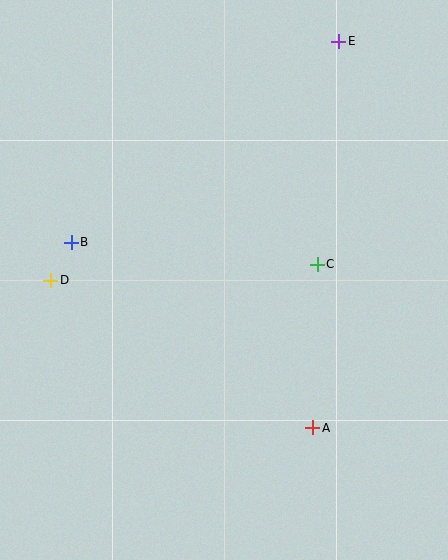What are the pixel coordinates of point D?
Point D is at (51, 280).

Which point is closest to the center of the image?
Point C at (317, 264) is closest to the center.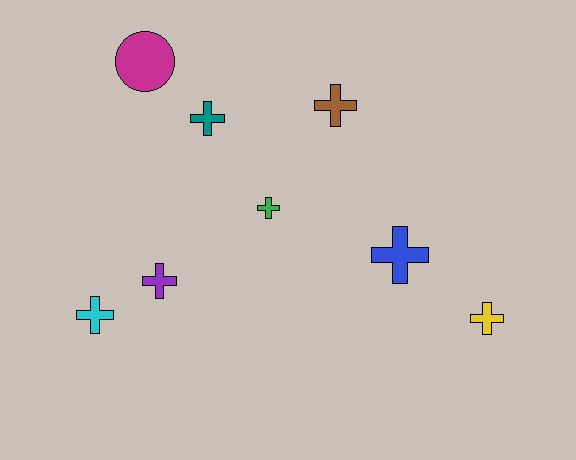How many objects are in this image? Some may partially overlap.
There are 8 objects.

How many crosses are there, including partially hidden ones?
There are 7 crosses.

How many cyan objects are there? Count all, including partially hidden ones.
There is 1 cyan object.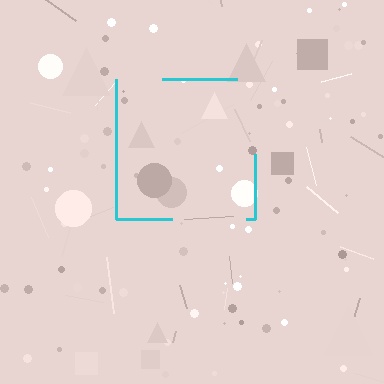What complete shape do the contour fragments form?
The contour fragments form a square.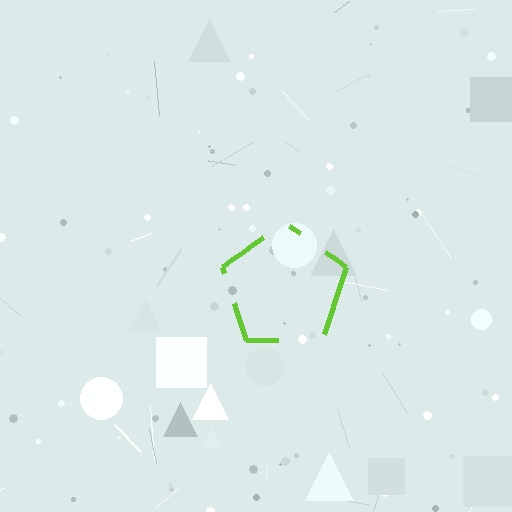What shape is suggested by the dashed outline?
The dashed outline suggests a pentagon.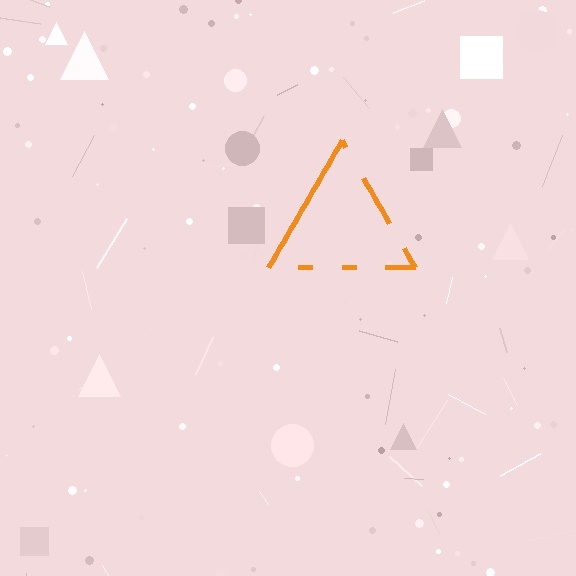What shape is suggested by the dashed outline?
The dashed outline suggests a triangle.